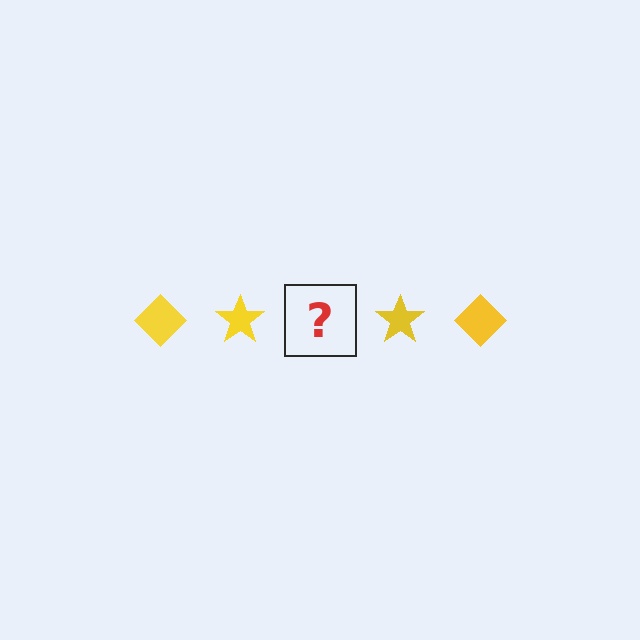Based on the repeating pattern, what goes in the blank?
The blank should be a yellow diamond.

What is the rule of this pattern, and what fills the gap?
The rule is that the pattern cycles through diamond, star shapes in yellow. The gap should be filled with a yellow diamond.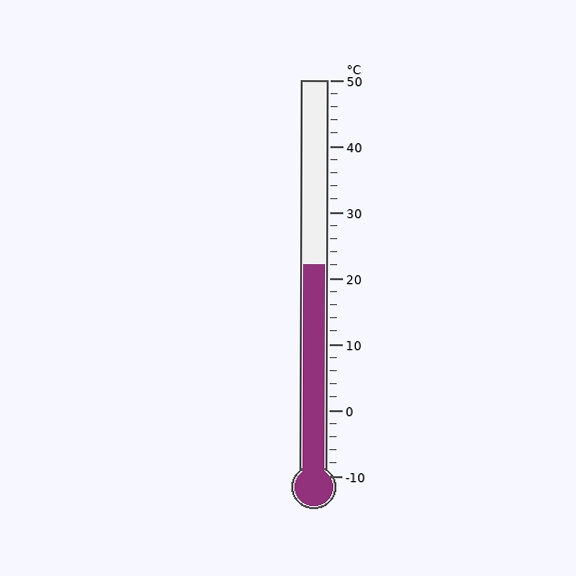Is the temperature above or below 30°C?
The temperature is below 30°C.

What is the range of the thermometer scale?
The thermometer scale ranges from -10°C to 50°C.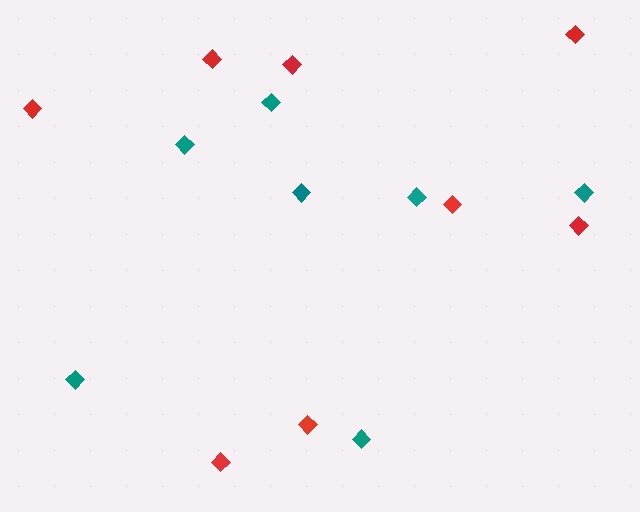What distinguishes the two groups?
There are 2 groups: one group of teal diamonds (7) and one group of red diamonds (8).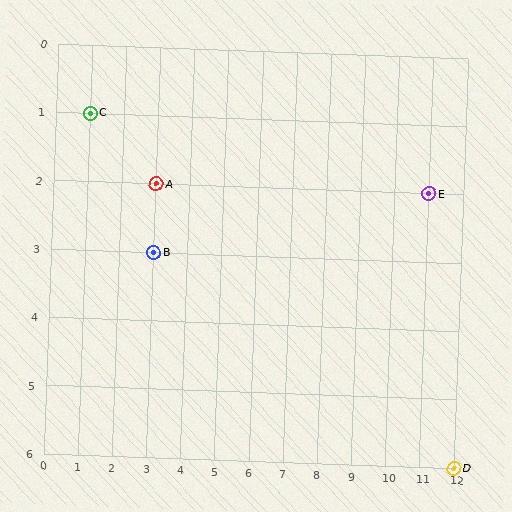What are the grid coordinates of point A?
Point A is at grid coordinates (3, 2).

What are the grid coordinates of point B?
Point B is at grid coordinates (3, 3).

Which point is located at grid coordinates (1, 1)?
Point C is at (1, 1).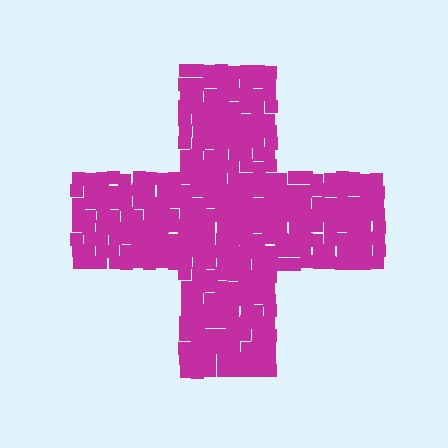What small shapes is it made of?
It is made of small squares.